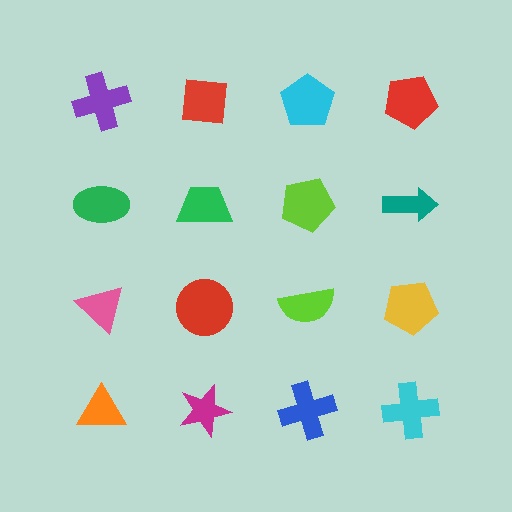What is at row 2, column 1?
A green ellipse.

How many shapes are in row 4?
4 shapes.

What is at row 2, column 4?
A teal arrow.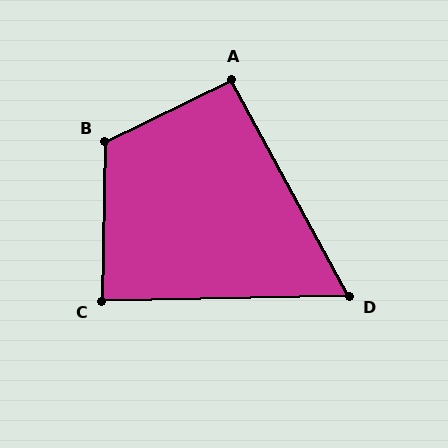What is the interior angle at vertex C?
Approximately 88 degrees (approximately right).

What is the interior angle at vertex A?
Approximately 92 degrees (approximately right).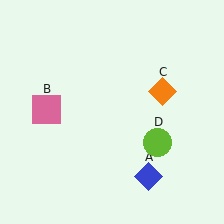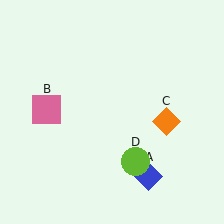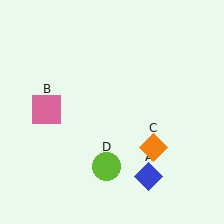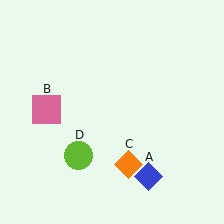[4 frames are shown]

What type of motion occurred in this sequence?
The orange diamond (object C), lime circle (object D) rotated clockwise around the center of the scene.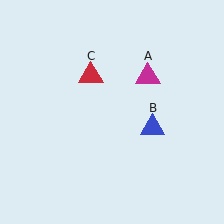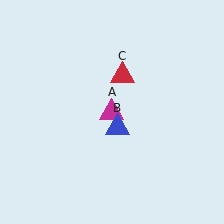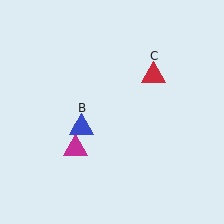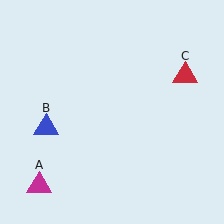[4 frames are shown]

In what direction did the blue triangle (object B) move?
The blue triangle (object B) moved left.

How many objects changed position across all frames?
3 objects changed position: magenta triangle (object A), blue triangle (object B), red triangle (object C).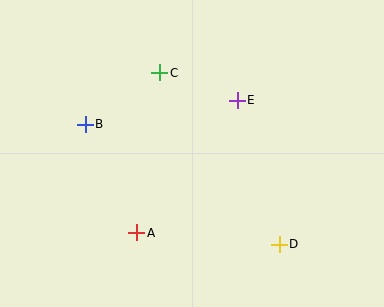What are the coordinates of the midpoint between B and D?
The midpoint between B and D is at (182, 184).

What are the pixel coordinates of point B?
Point B is at (85, 124).